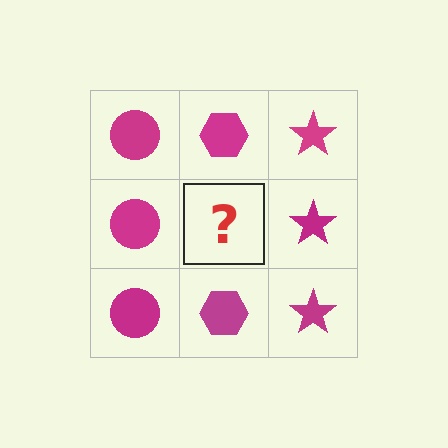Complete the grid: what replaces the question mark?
The question mark should be replaced with a magenta hexagon.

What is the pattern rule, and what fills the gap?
The rule is that each column has a consistent shape. The gap should be filled with a magenta hexagon.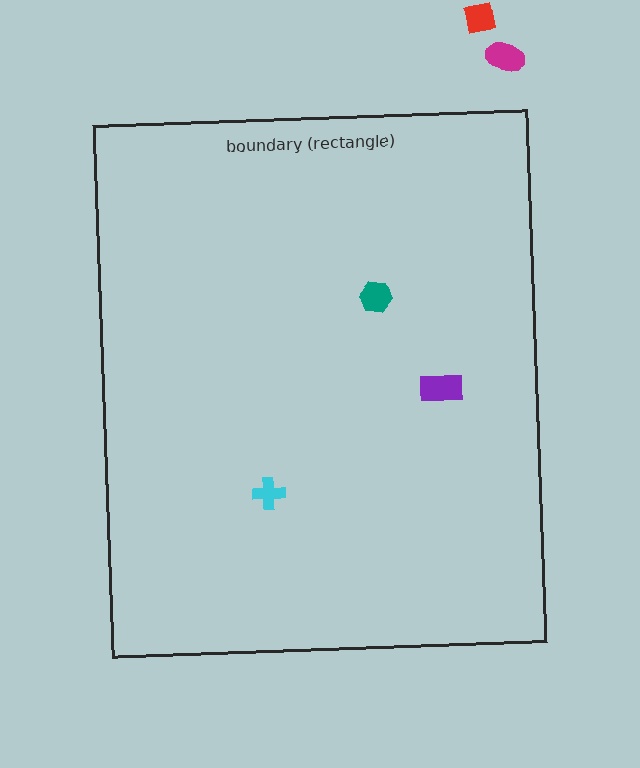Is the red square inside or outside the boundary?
Outside.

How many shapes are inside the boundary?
3 inside, 2 outside.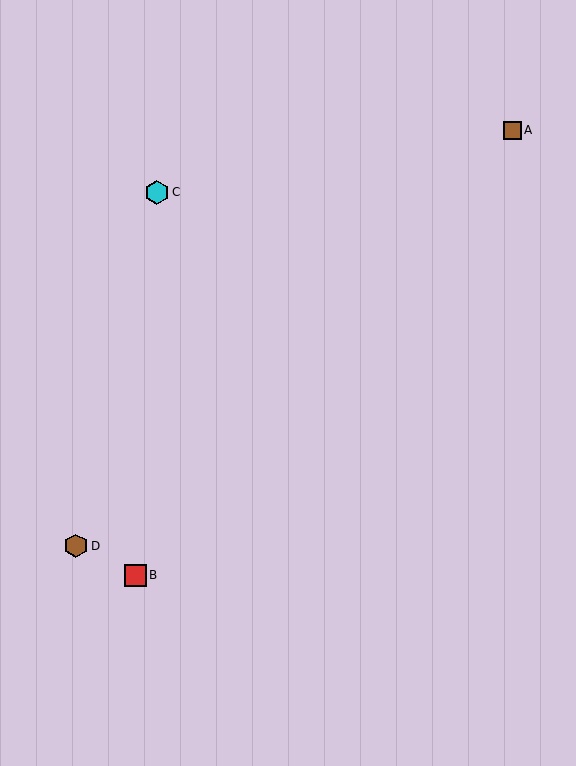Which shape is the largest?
The cyan hexagon (labeled C) is the largest.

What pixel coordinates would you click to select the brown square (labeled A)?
Click at (512, 130) to select the brown square A.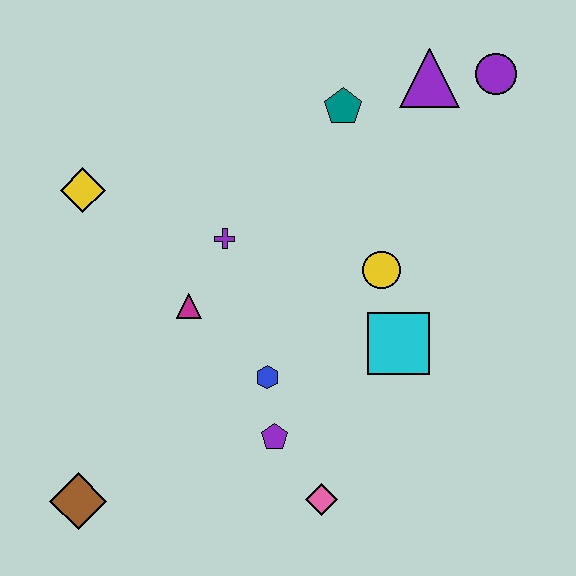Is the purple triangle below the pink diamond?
No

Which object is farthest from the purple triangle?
The brown diamond is farthest from the purple triangle.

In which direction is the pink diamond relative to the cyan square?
The pink diamond is below the cyan square.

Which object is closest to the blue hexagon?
The purple pentagon is closest to the blue hexagon.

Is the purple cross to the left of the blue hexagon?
Yes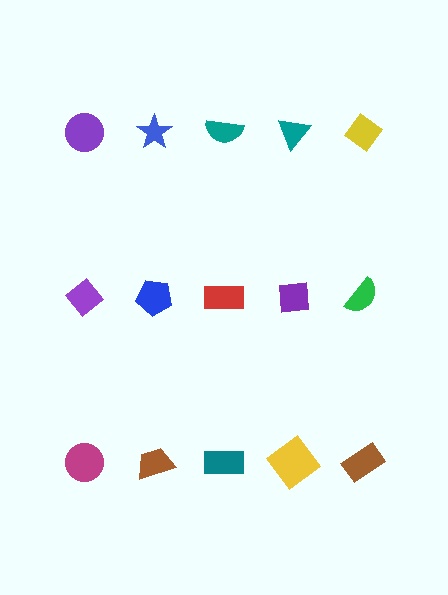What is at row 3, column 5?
A brown rectangle.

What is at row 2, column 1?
A purple diamond.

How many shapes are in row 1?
5 shapes.